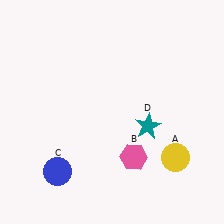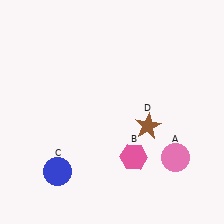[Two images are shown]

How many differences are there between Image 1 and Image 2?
There are 2 differences between the two images.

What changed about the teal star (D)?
In Image 1, D is teal. In Image 2, it changed to brown.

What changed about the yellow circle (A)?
In Image 1, A is yellow. In Image 2, it changed to pink.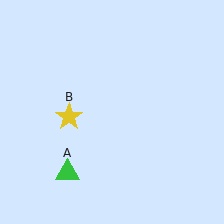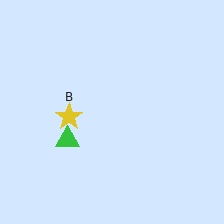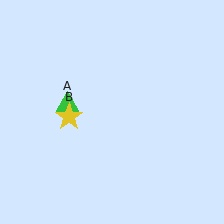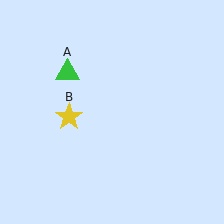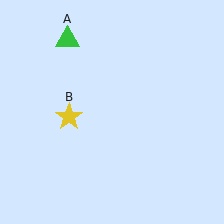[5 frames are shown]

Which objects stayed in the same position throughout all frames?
Yellow star (object B) remained stationary.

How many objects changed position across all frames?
1 object changed position: green triangle (object A).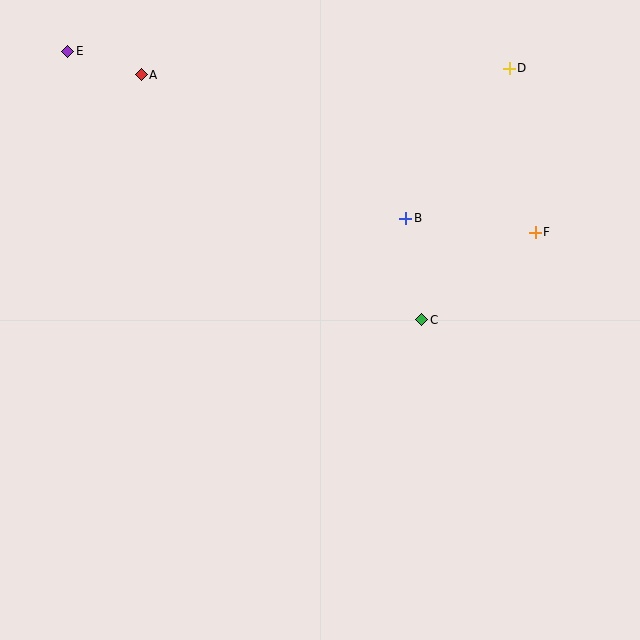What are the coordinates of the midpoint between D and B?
The midpoint between D and B is at (458, 143).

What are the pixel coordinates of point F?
Point F is at (535, 232).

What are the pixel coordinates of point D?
Point D is at (509, 68).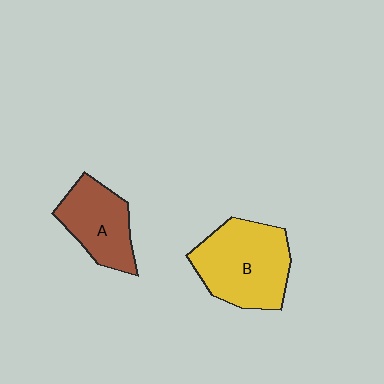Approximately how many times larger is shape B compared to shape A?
Approximately 1.4 times.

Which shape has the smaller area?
Shape A (brown).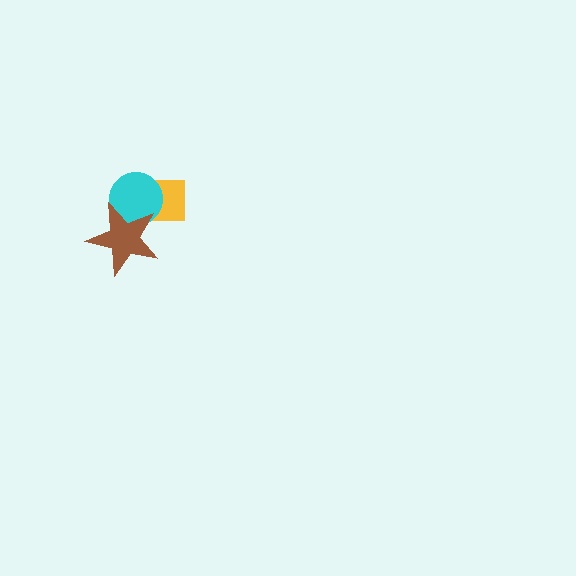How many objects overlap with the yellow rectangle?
2 objects overlap with the yellow rectangle.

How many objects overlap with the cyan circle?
2 objects overlap with the cyan circle.